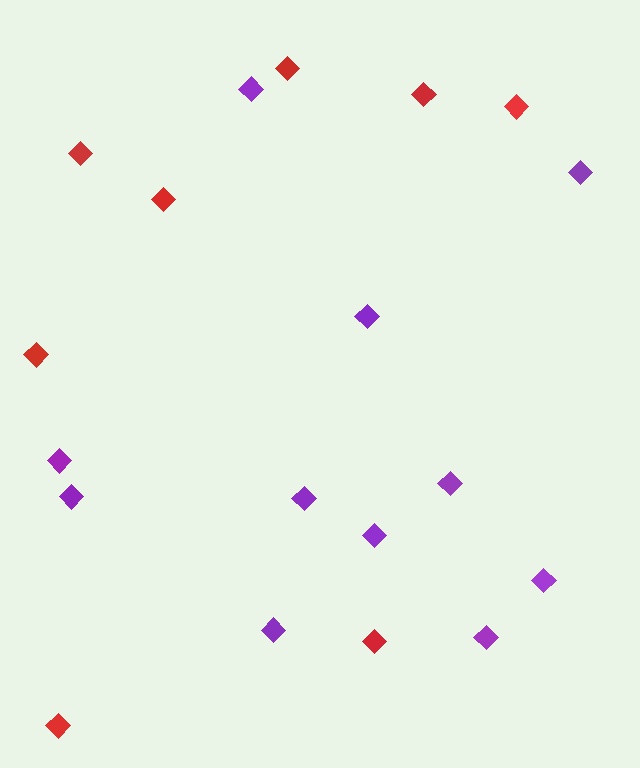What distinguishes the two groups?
There are 2 groups: one group of purple diamonds (11) and one group of red diamonds (8).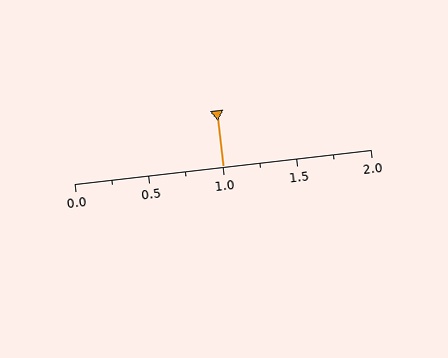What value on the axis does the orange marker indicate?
The marker indicates approximately 1.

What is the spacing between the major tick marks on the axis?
The major ticks are spaced 0.5 apart.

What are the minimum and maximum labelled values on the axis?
The axis runs from 0.0 to 2.0.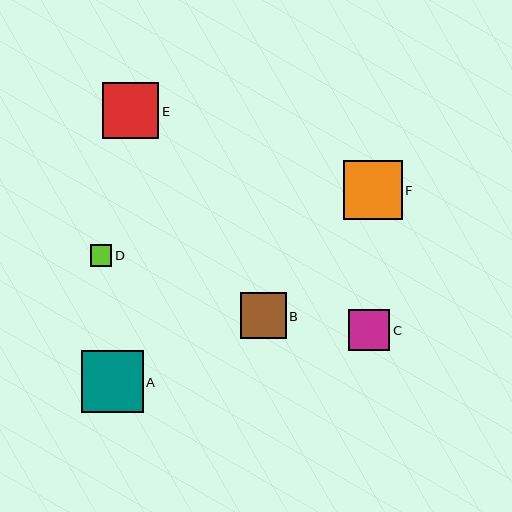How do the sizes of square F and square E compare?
Square F and square E are approximately the same size.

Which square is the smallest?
Square D is the smallest with a size of approximately 21 pixels.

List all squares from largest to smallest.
From largest to smallest: A, F, E, B, C, D.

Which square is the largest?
Square A is the largest with a size of approximately 62 pixels.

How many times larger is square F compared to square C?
Square F is approximately 1.4 times the size of square C.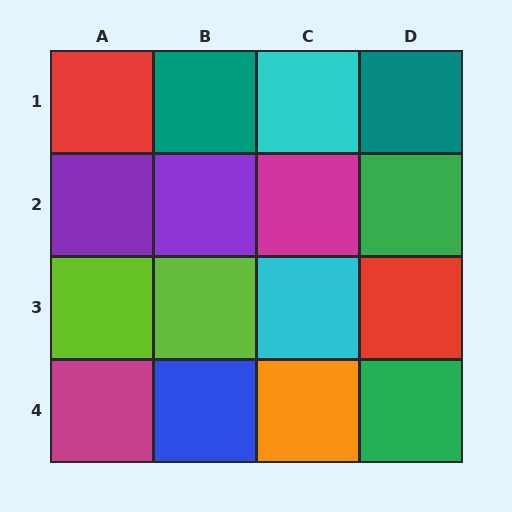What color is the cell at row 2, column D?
Green.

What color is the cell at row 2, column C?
Magenta.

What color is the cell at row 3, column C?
Cyan.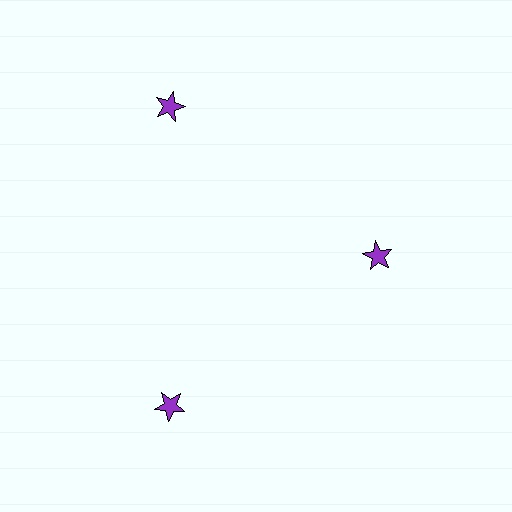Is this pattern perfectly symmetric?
No. The 3 purple stars are arranged in a ring, but one element near the 3 o'clock position is pulled inward toward the center, breaking the 3-fold rotational symmetry.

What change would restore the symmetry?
The symmetry would be restored by moving it outward, back onto the ring so that all 3 stars sit at equal angles and equal distance from the center.